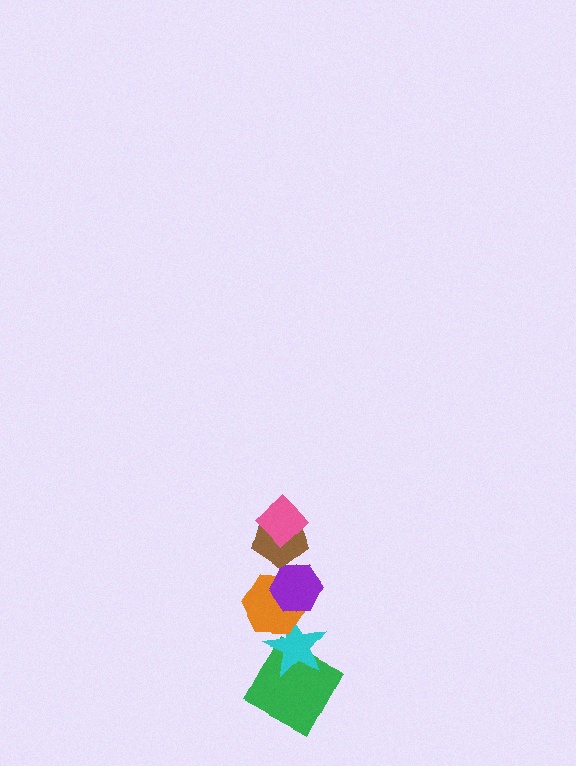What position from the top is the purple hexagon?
The purple hexagon is 3rd from the top.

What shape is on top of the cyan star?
The orange hexagon is on top of the cyan star.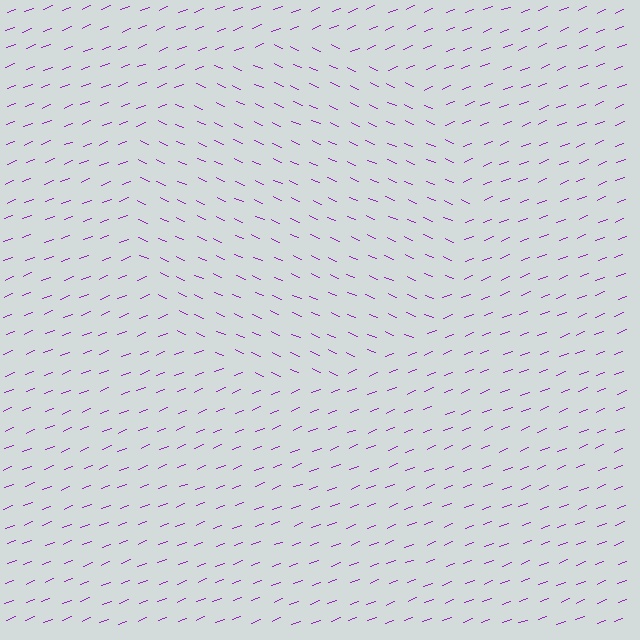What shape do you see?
I see a circle.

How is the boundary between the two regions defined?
The boundary is defined purely by a change in line orientation (approximately 45 degrees difference). All lines are the same color and thickness.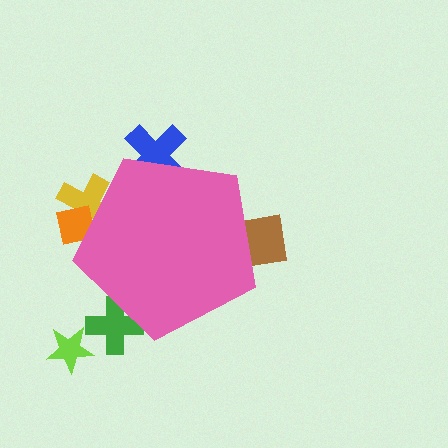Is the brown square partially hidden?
Yes, the brown square is partially hidden behind the pink pentagon.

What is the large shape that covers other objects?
A pink pentagon.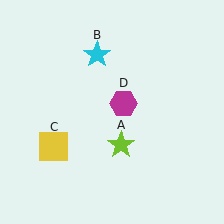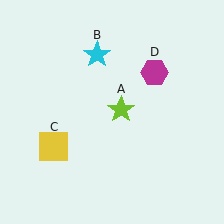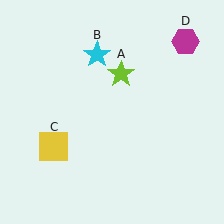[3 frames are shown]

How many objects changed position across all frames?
2 objects changed position: lime star (object A), magenta hexagon (object D).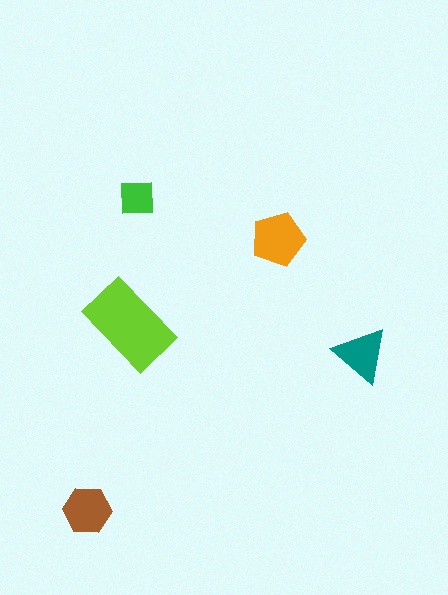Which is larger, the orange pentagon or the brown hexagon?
The orange pentagon.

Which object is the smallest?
The green square.